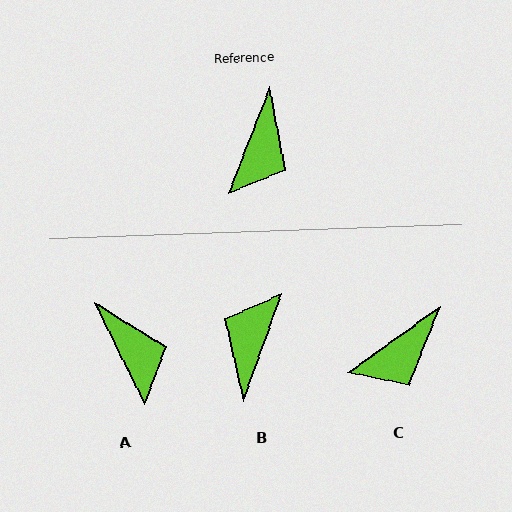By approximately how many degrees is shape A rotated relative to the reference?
Approximately 48 degrees counter-clockwise.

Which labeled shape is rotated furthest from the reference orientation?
B, about 178 degrees away.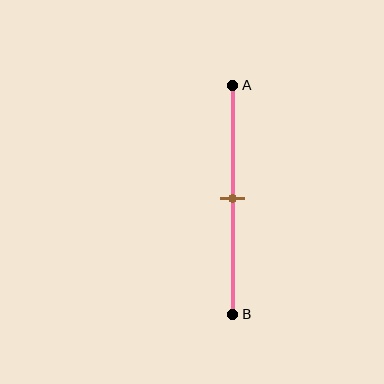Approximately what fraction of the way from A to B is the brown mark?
The brown mark is approximately 50% of the way from A to B.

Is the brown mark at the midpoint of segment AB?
Yes, the mark is approximately at the midpoint.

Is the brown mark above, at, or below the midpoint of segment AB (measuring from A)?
The brown mark is approximately at the midpoint of segment AB.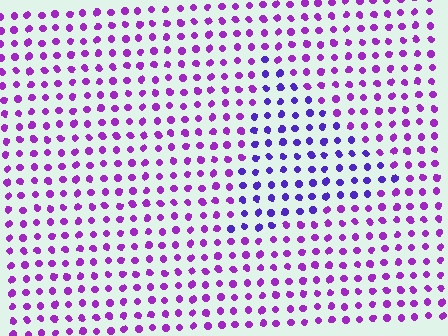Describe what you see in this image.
The image is filled with small purple elements in a uniform arrangement. A triangle-shaped region is visible where the elements are tinted to a slightly different hue, forming a subtle color boundary.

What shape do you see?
I see a triangle.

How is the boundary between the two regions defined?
The boundary is defined purely by a slight shift in hue (about 32 degrees). Spacing, size, and orientation are identical on both sides.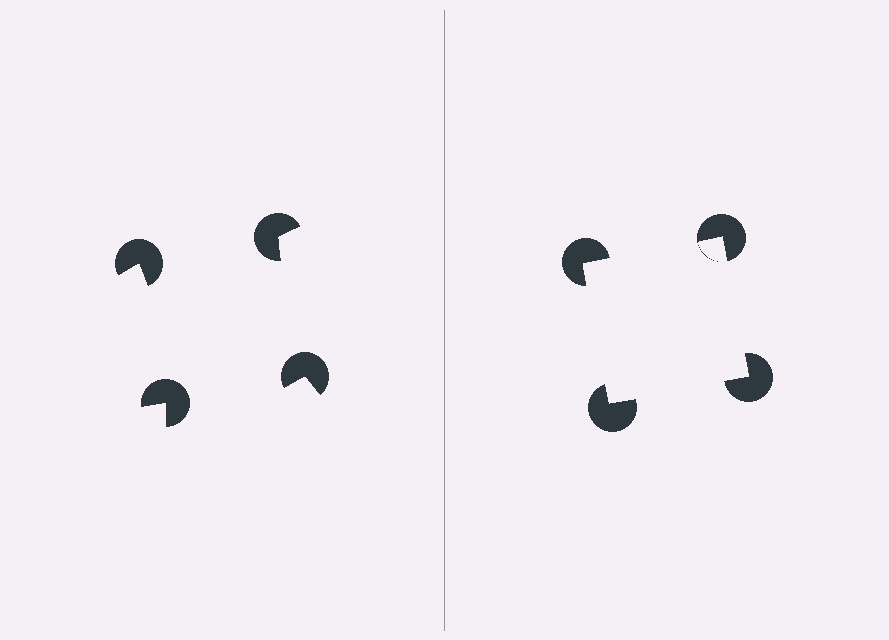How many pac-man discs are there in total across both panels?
8 — 4 on each side.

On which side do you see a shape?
An illusory square appears on the right side. On the left side the wedge cuts are rotated, so no coherent shape forms.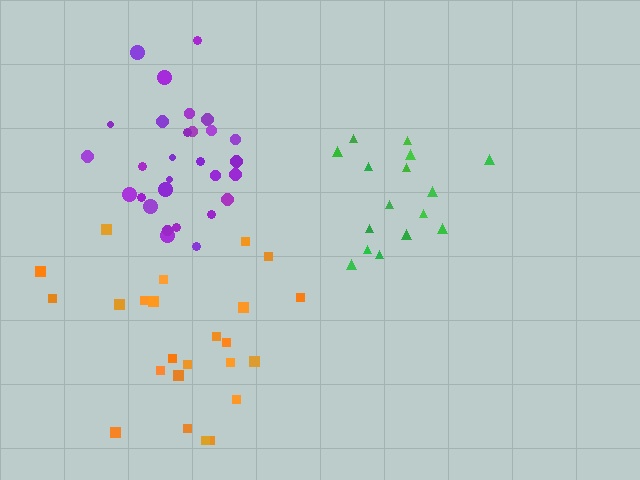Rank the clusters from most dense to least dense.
purple, green, orange.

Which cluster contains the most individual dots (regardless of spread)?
Purple (29).